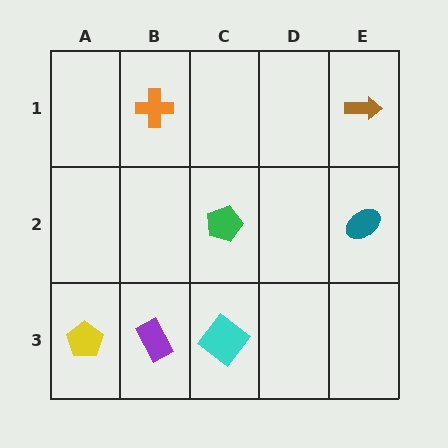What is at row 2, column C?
A green pentagon.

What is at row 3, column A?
A yellow pentagon.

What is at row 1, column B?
An orange cross.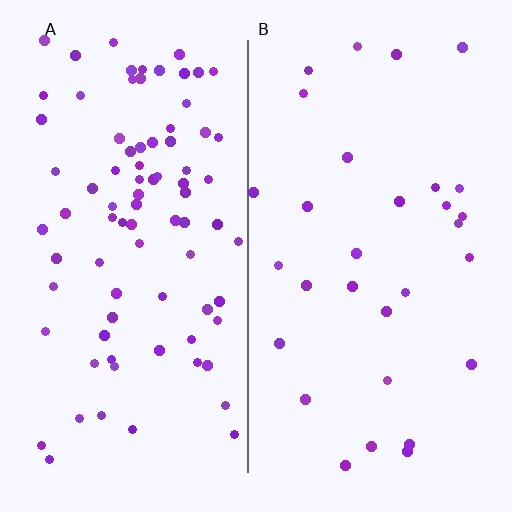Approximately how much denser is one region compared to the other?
Approximately 2.8× — region A over region B.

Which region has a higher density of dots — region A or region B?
A (the left).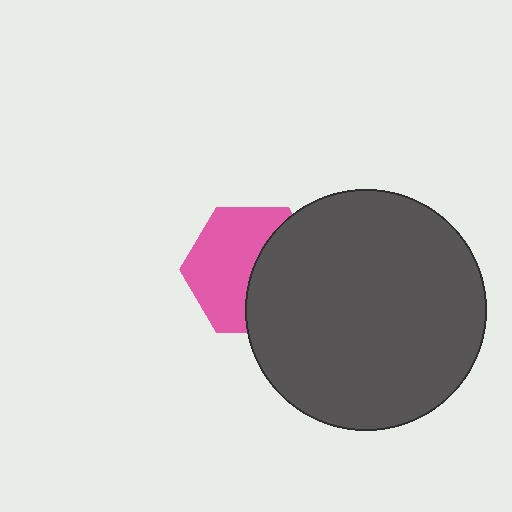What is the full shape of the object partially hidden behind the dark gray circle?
The partially hidden object is a pink hexagon.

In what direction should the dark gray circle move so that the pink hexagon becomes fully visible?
The dark gray circle should move right. That is the shortest direction to clear the overlap and leave the pink hexagon fully visible.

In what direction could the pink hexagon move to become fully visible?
The pink hexagon could move left. That would shift it out from behind the dark gray circle entirely.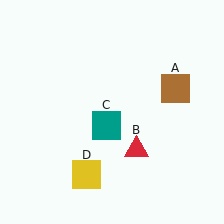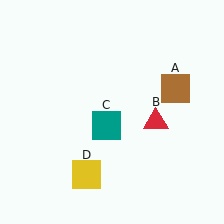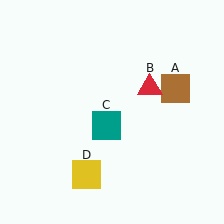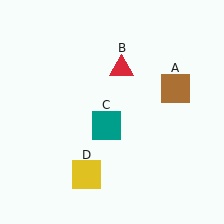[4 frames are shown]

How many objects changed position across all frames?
1 object changed position: red triangle (object B).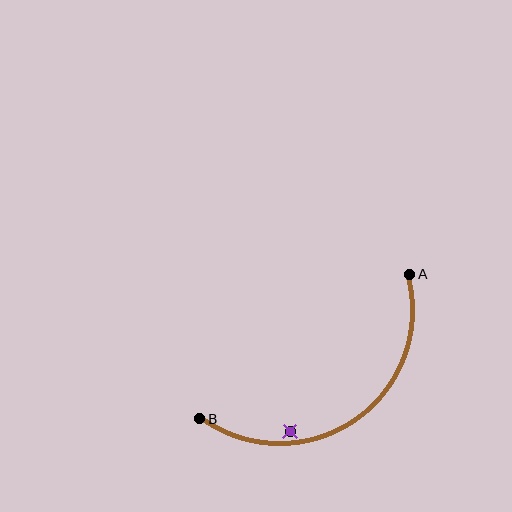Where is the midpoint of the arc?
The arc midpoint is the point on the curve farthest from the straight line joining A and B. It sits below and to the right of that line.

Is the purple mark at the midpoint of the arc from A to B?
No — the purple mark does not lie on the arc at all. It sits slightly inside the curve.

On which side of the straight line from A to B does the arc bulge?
The arc bulges below and to the right of the straight line connecting A and B.